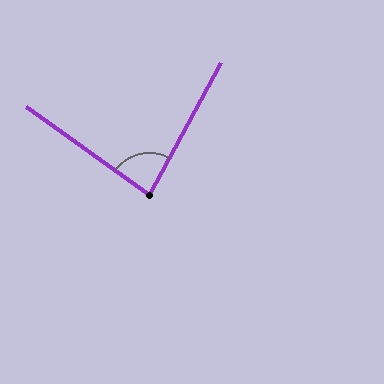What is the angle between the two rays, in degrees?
Approximately 83 degrees.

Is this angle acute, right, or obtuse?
It is acute.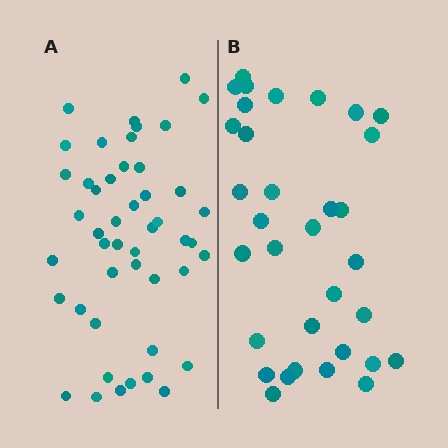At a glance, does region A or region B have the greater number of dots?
Region A (the left region) has more dots.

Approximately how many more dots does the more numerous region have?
Region A has approximately 15 more dots than region B.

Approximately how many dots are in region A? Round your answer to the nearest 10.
About 50 dots. (The exact count is 47, which rounds to 50.)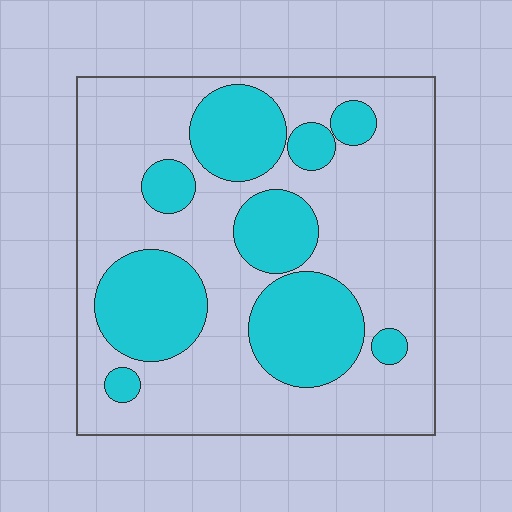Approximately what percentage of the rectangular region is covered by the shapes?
Approximately 35%.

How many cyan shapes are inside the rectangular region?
9.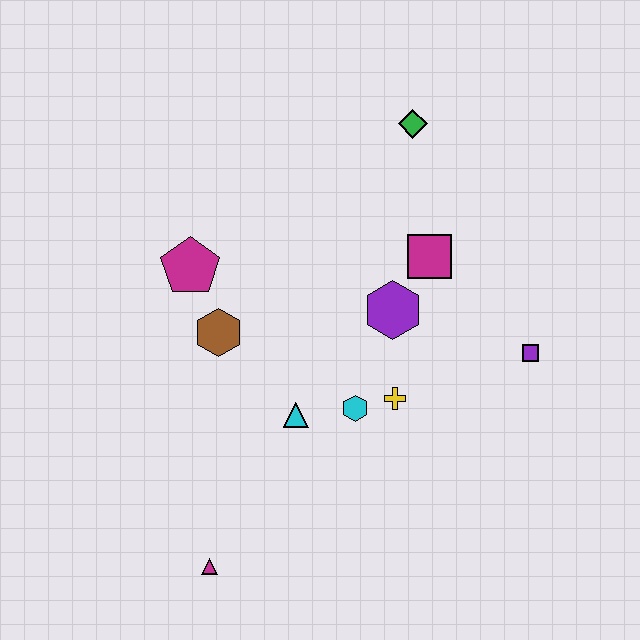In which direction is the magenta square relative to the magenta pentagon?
The magenta square is to the right of the magenta pentagon.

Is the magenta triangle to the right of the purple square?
No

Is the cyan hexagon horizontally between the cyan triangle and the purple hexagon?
Yes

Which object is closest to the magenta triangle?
The cyan triangle is closest to the magenta triangle.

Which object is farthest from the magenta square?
The magenta triangle is farthest from the magenta square.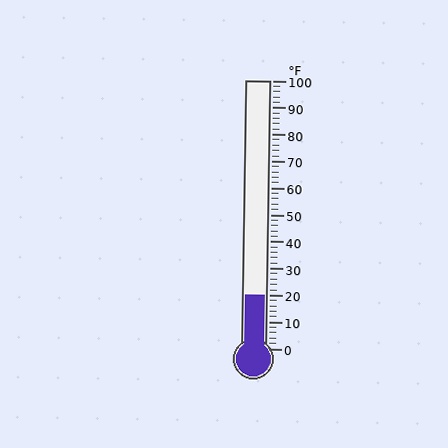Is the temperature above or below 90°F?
The temperature is below 90°F.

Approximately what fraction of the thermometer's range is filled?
The thermometer is filled to approximately 20% of its range.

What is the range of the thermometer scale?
The thermometer scale ranges from 0°F to 100°F.